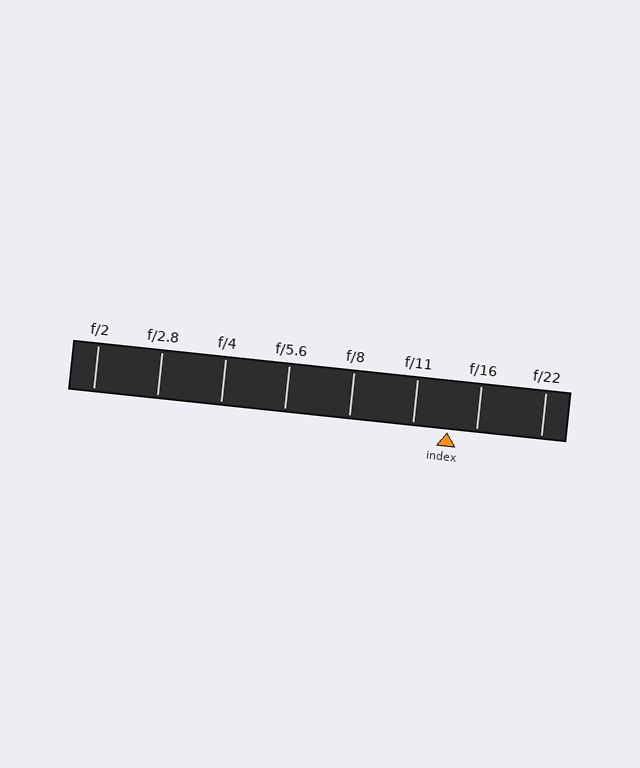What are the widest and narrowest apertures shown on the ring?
The widest aperture shown is f/2 and the narrowest is f/22.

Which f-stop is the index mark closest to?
The index mark is closest to f/16.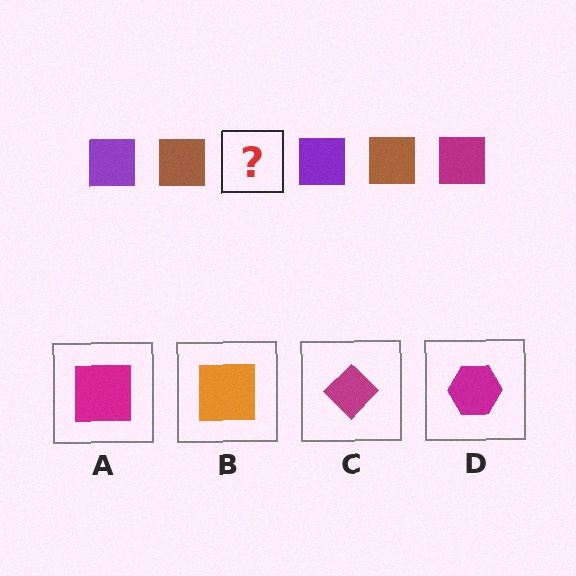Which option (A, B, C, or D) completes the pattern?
A.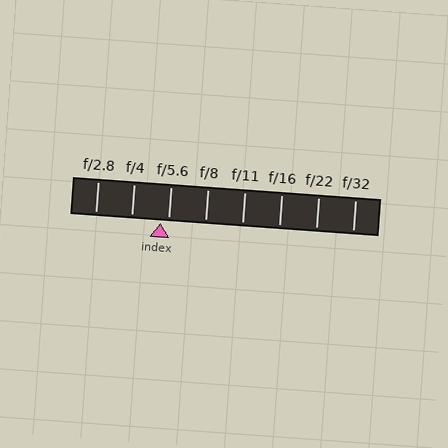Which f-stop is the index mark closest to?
The index mark is closest to f/5.6.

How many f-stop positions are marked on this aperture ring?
There are 8 f-stop positions marked.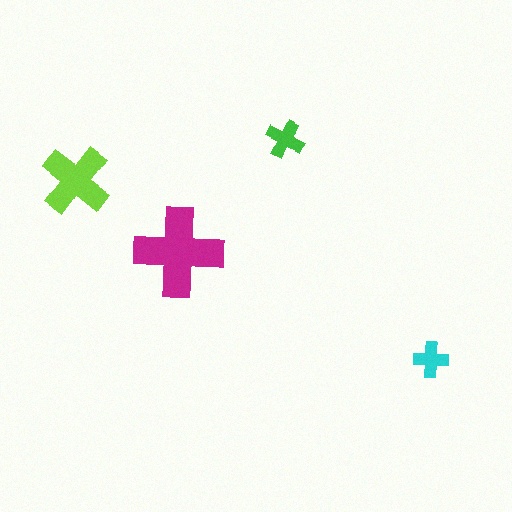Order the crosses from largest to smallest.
the magenta one, the lime one, the green one, the cyan one.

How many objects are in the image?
There are 4 objects in the image.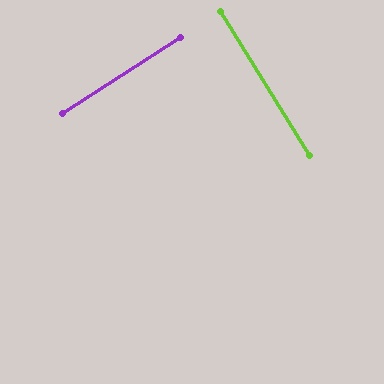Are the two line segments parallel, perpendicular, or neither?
Perpendicular — they meet at approximately 89°.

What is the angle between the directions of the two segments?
Approximately 89 degrees.